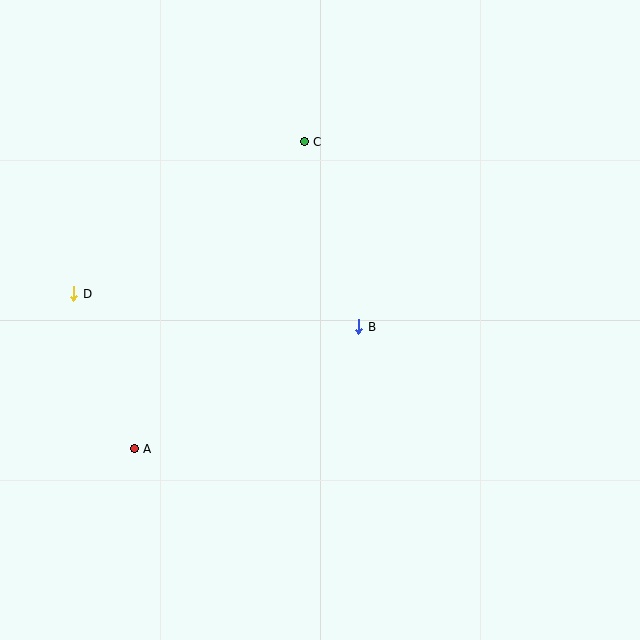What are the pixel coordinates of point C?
Point C is at (304, 142).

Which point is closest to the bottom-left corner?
Point A is closest to the bottom-left corner.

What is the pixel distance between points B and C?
The distance between B and C is 193 pixels.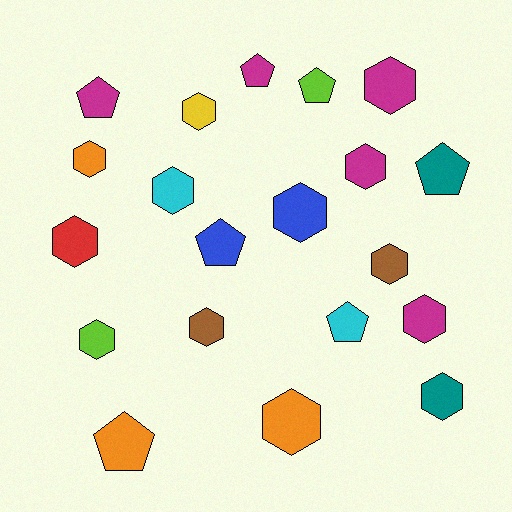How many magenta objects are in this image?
There are 5 magenta objects.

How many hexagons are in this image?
There are 13 hexagons.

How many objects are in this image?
There are 20 objects.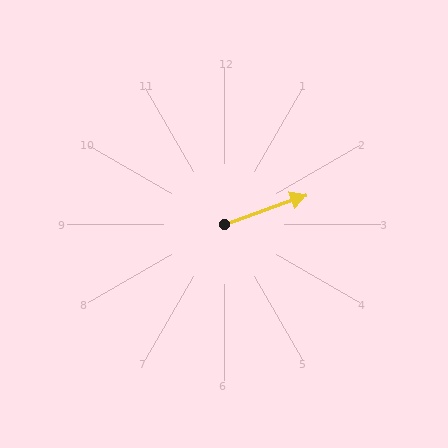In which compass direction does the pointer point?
East.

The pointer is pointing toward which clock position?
Roughly 2 o'clock.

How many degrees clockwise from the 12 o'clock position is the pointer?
Approximately 71 degrees.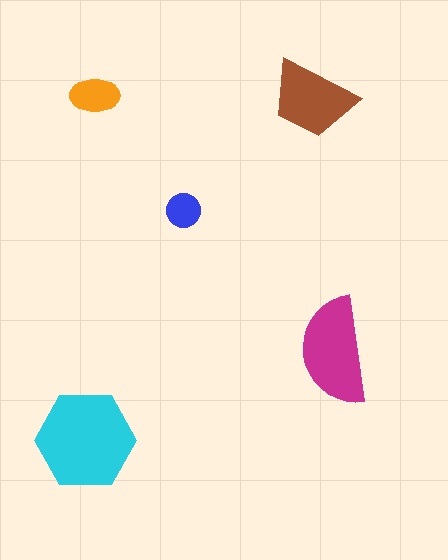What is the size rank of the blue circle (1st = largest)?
5th.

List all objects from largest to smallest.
The cyan hexagon, the magenta semicircle, the brown trapezoid, the orange ellipse, the blue circle.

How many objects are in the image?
There are 5 objects in the image.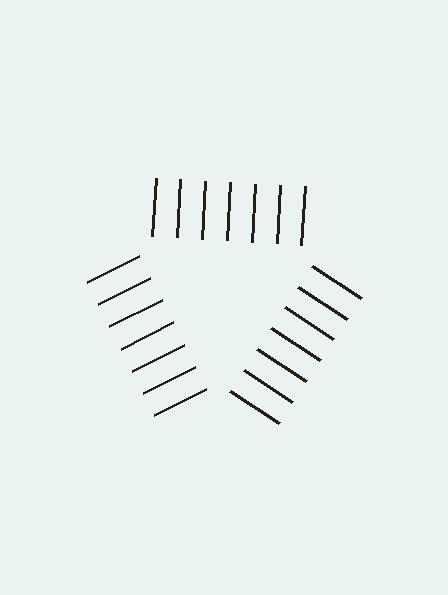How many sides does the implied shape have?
3 sides — the line-ends trace a triangle.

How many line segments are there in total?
21 — 7 along each of the 3 edges.